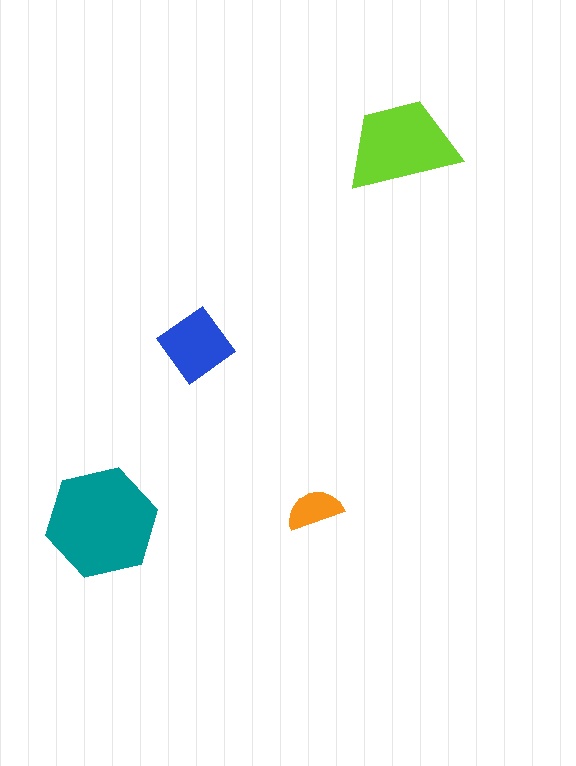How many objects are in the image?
There are 4 objects in the image.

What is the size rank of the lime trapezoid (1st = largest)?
2nd.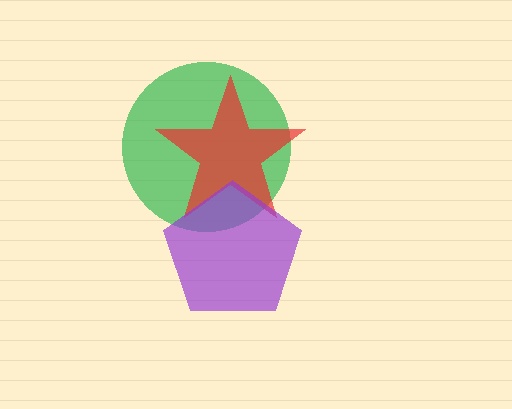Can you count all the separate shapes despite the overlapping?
Yes, there are 3 separate shapes.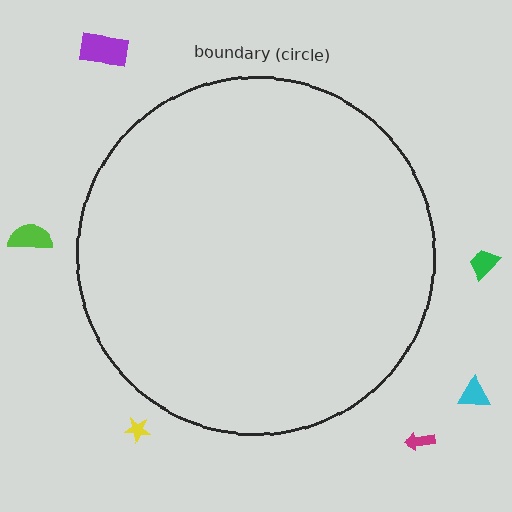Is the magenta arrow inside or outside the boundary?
Outside.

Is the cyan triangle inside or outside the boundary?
Outside.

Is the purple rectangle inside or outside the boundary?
Outside.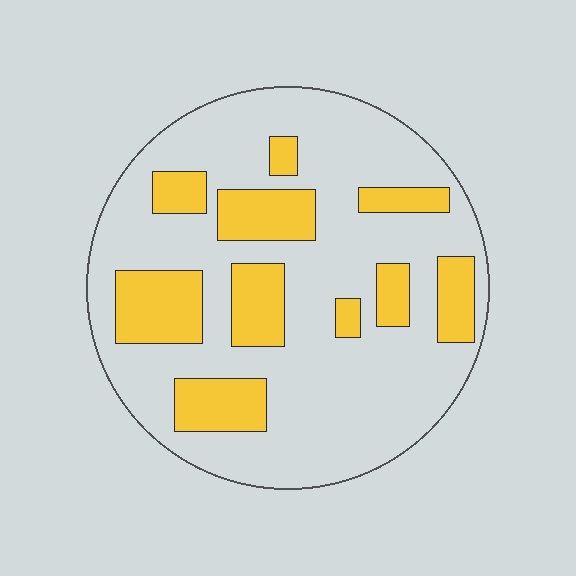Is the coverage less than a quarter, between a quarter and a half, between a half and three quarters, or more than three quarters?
Between a quarter and a half.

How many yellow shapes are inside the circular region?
10.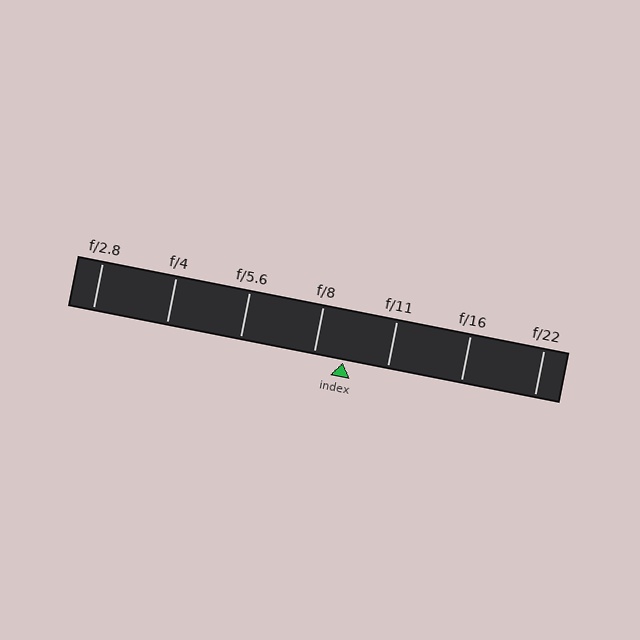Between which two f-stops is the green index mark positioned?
The index mark is between f/8 and f/11.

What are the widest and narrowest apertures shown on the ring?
The widest aperture shown is f/2.8 and the narrowest is f/22.